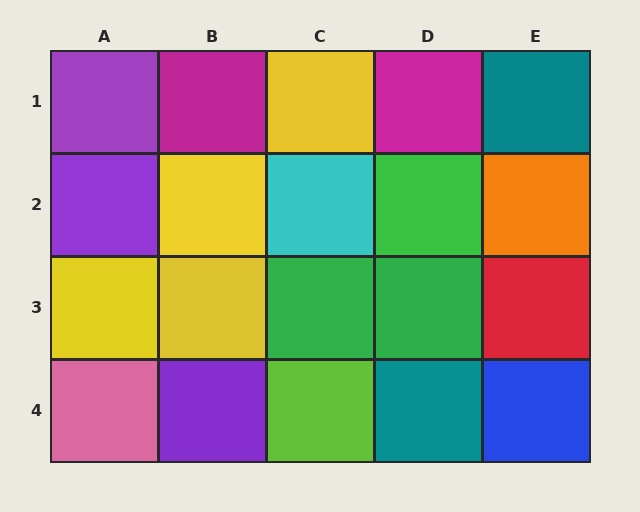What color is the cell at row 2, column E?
Orange.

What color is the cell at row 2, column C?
Cyan.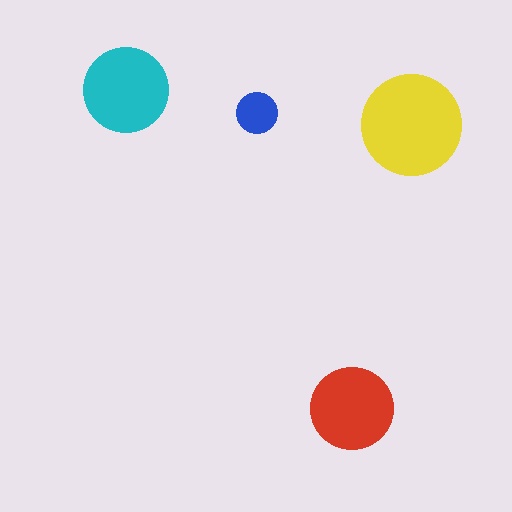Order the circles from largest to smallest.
the yellow one, the cyan one, the red one, the blue one.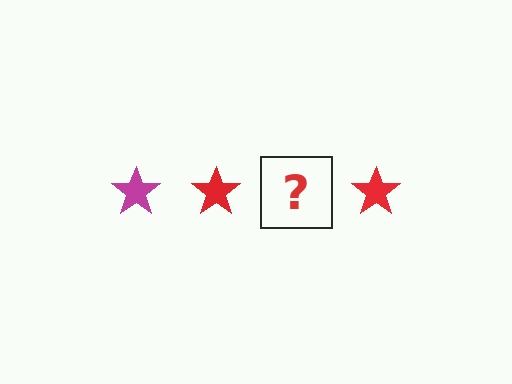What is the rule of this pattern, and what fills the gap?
The rule is that the pattern cycles through magenta, red stars. The gap should be filled with a magenta star.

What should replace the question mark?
The question mark should be replaced with a magenta star.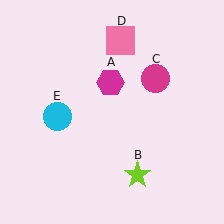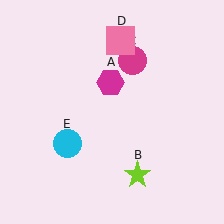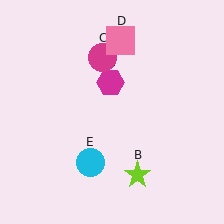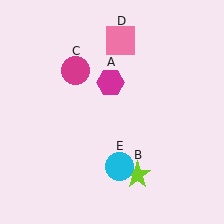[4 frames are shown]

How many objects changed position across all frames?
2 objects changed position: magenta circle (object C), cyan circle (object E).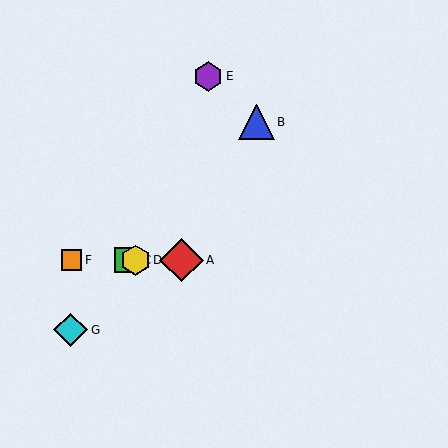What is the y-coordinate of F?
Object F is at y≈260.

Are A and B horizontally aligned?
No, A is at y≈260 and B is at y≈122.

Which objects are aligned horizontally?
Objects A, C, D, F are aligned horizontally.